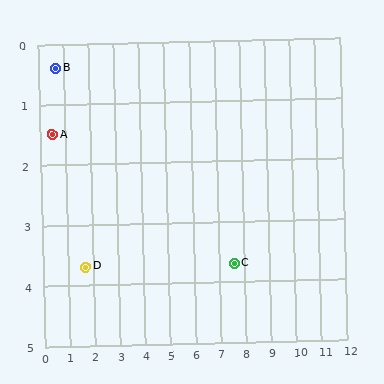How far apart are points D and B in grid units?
Points D and B are about 3.4 grid units apart.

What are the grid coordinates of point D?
Point D is at approximately (1.7, 3.7).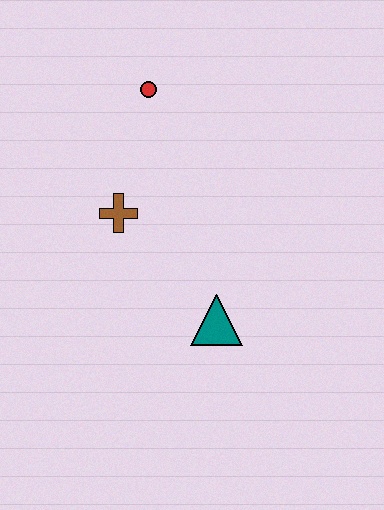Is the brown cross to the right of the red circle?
No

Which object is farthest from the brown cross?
The teal triangle is farthest from the brown cross.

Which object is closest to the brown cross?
The red circle is closest to the brown cross.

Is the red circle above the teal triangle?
Yes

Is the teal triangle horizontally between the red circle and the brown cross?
No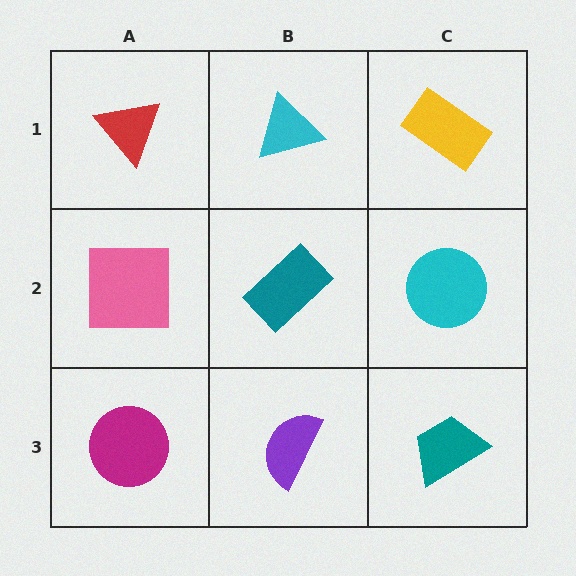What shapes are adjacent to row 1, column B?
A teal rectangle (row 2, column B), a red triangle (row 1, column A), a yellow rectangle (row 1, column C).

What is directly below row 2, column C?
A teal trapezoid.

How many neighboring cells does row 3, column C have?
2.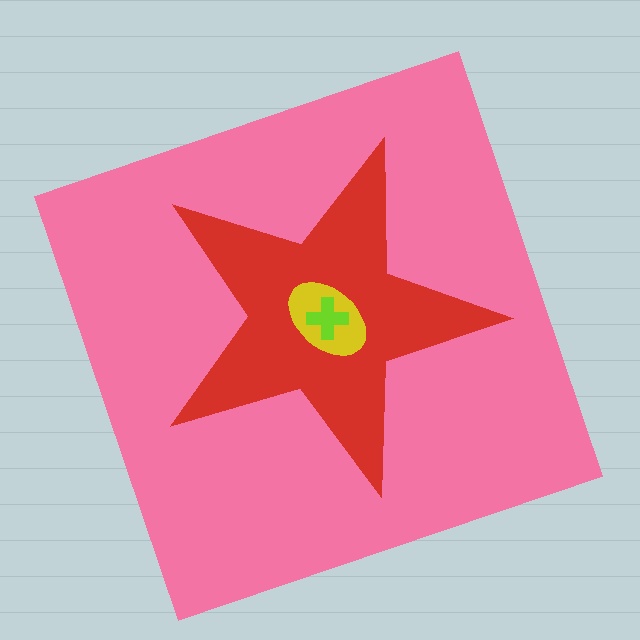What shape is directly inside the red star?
The yellow ellipse.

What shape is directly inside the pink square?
The red star.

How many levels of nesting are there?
4.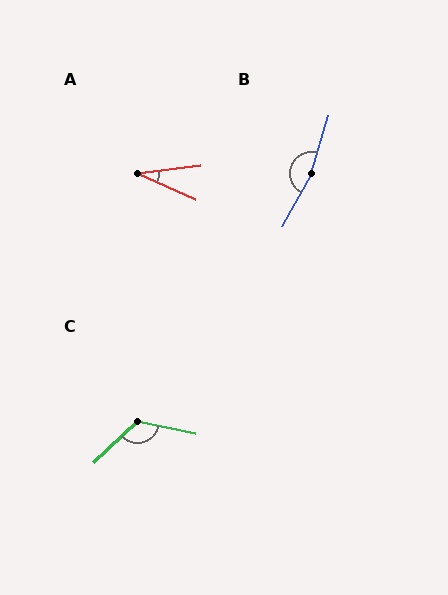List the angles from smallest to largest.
A (31°), C (125°), B (167°).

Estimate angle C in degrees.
Approximately 125 degrees.